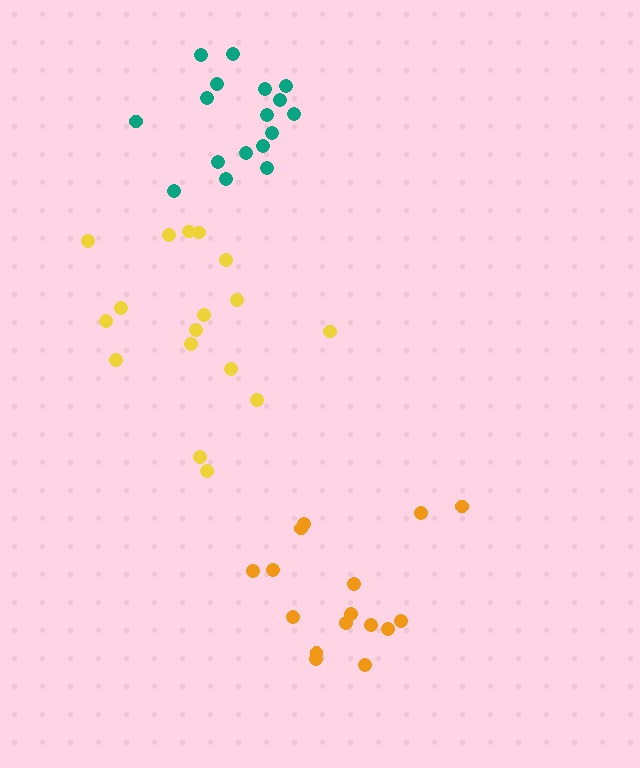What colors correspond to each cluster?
The clusters are colored: yellow, teal, orange.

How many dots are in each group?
Group 1: 17 dots, Group 2: 17 dots, Group 3: 16 dots (50 total).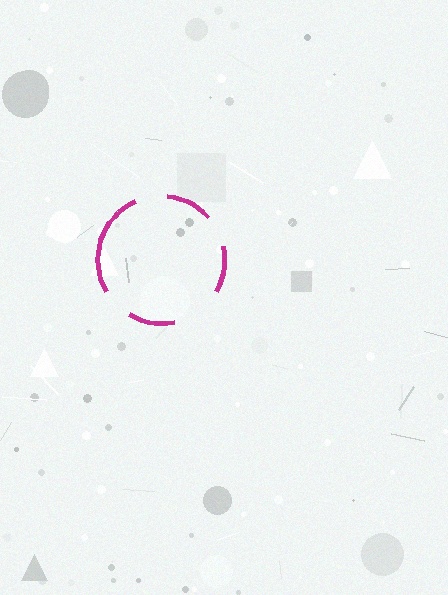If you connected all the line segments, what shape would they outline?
They would outline a circle.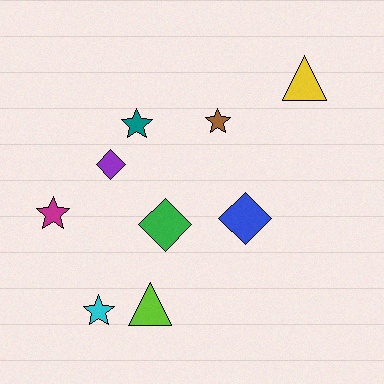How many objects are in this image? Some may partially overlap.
There are 9 objects.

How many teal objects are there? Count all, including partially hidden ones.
There is 1 teal object.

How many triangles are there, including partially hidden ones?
There are 2 triangles.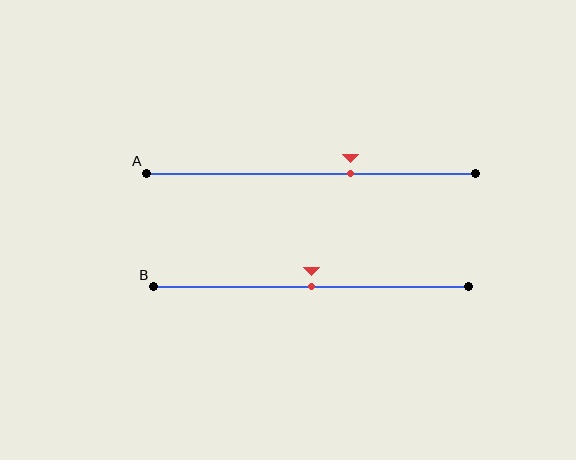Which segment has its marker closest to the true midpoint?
Segment B has its marker closest to the true midpoint.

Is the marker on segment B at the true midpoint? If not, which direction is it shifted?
Yes, the marker on segment B is at the true midpoint.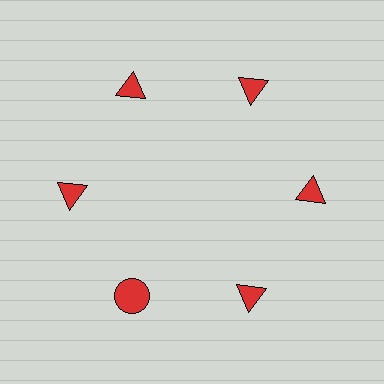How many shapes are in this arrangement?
There are 6 shapes arranged in a ring pattern.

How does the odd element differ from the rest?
It has a different shape: circle instead of triangle.